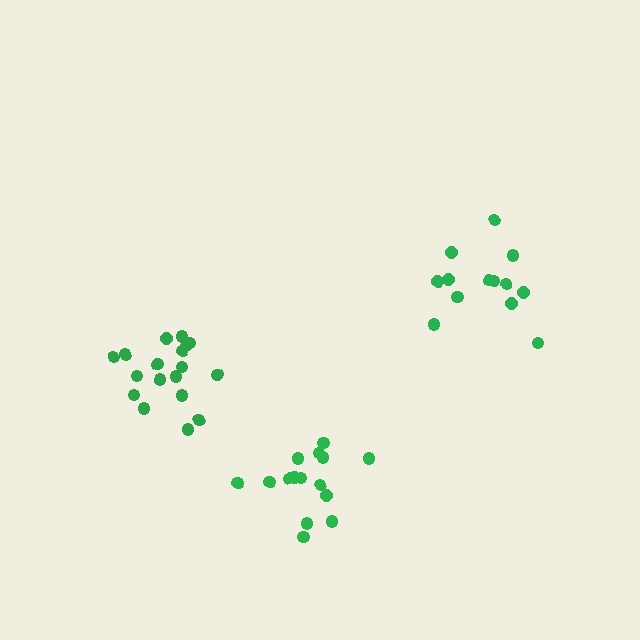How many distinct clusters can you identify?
There are 3 distinct clusters.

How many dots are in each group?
Group 1: 13 dots, Group 2: 15 dots, Group 3: 18 dots (46 total).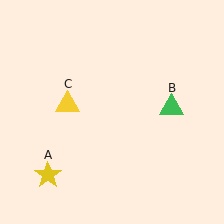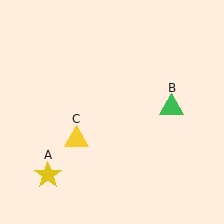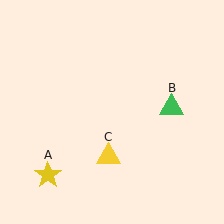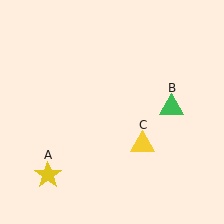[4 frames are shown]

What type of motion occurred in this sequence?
The yellow triangle (object C) rotated counterclockwise around the center of the scene.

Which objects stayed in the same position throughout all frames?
Yellow star (object A) and green triangle (object B) remained stationary.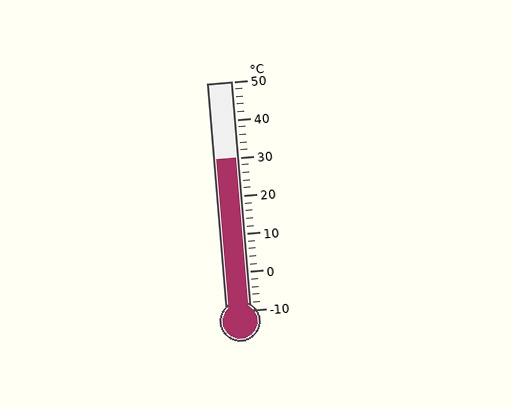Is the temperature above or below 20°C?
The temperature is above 20°C.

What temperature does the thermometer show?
The thermometer shows approximately 30°C.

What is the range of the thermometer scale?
The thermometer scale ranges from -10°C to 50°C.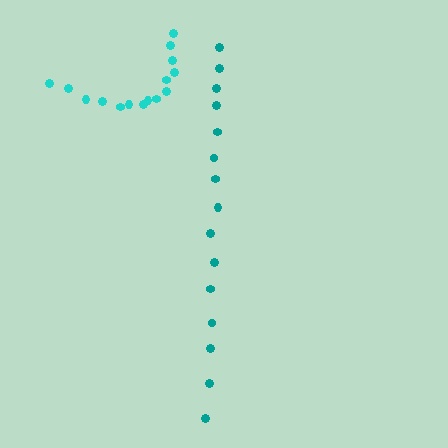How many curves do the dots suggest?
There are 2 distinct paths.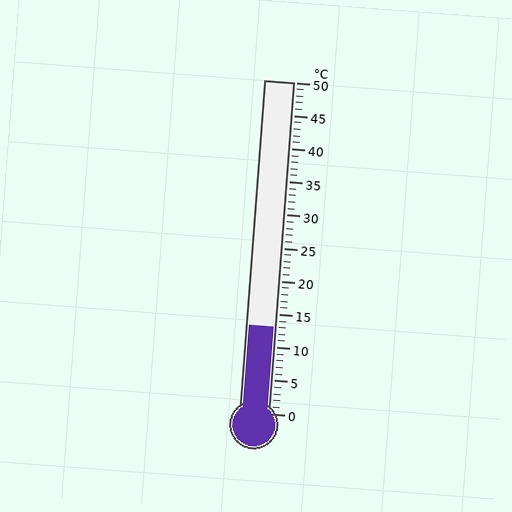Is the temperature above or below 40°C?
The temperature is below 40°C.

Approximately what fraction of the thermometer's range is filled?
The thermometer is filled to approximately 25% of its range.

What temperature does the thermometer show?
The thermometer shows approximately 13°C.